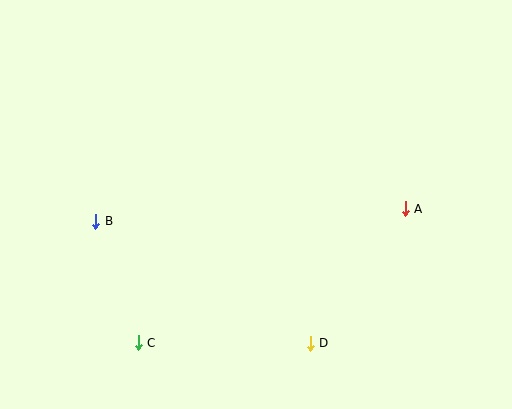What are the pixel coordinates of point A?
Point A is at (405, 209).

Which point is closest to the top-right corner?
Point A is closest to the top-right corner.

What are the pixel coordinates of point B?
Point B is at (96, 221).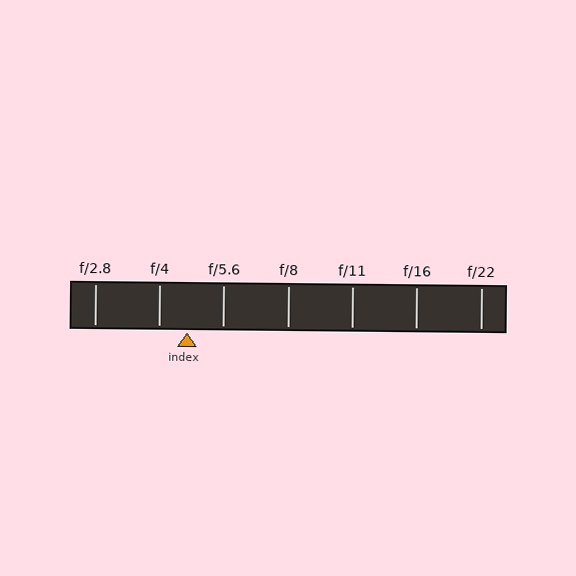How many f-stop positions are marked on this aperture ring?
There are 7 f-stop positions marked.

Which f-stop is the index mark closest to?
The index mark is closest to f/4.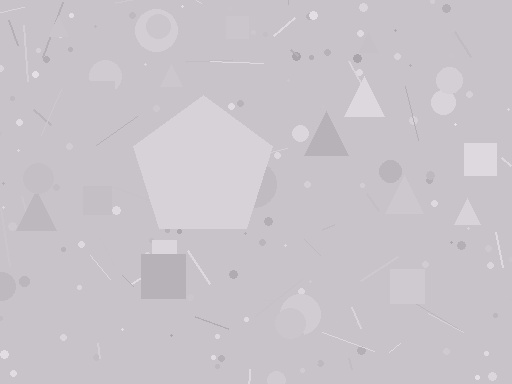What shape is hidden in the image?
A pentagon is hidden in the image.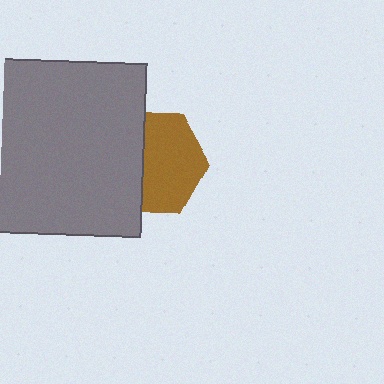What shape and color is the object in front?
The object in front is a gray square.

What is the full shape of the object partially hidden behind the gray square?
The partially hidden object is a brown hexagon.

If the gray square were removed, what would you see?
You would see the complete brown hexagon.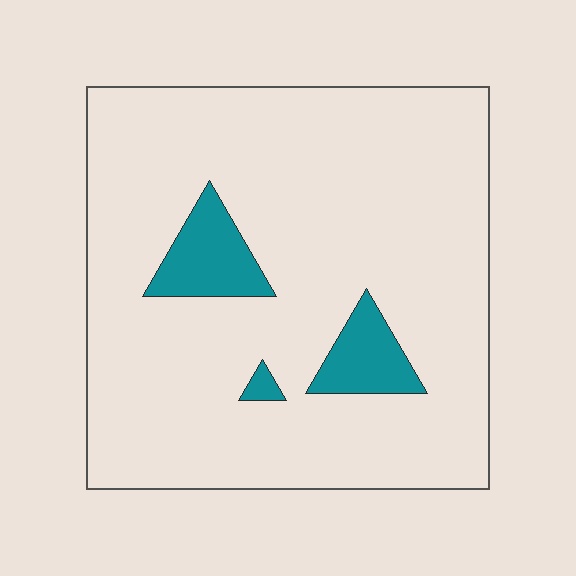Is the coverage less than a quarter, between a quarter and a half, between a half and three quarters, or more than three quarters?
Less than a quarter.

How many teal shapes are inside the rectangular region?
3.